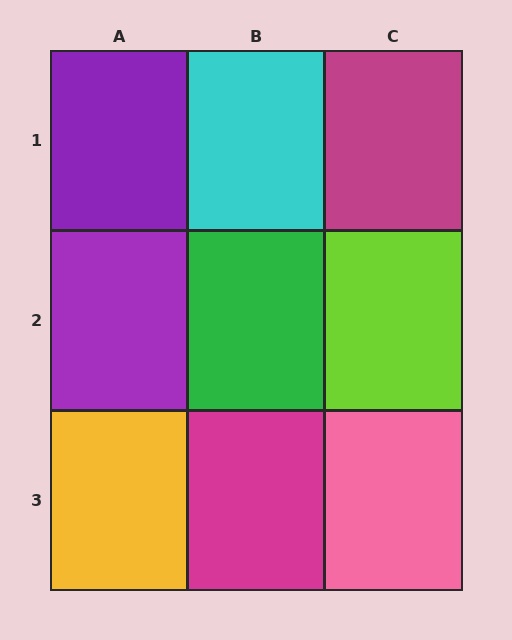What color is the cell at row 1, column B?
Cyan.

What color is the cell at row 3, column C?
Pink.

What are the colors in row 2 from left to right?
Purple, green, lime.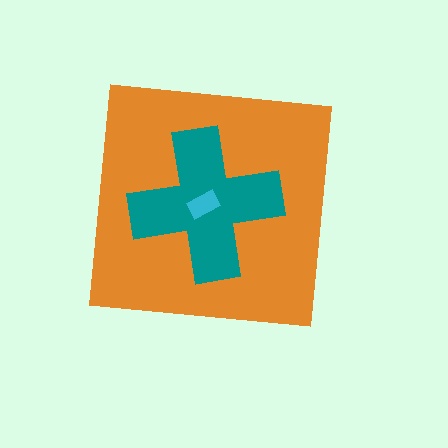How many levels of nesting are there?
3.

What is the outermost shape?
The orange square.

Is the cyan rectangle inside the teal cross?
Yes.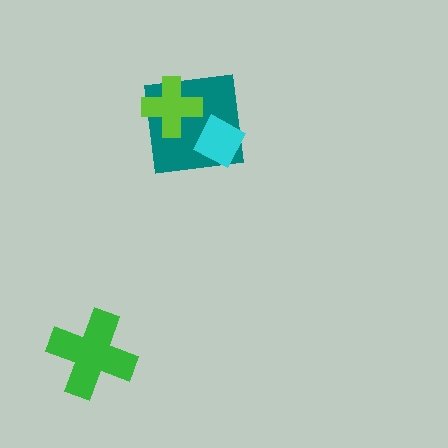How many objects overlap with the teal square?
2 objects overlap with the teal square.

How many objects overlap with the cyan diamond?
1 object overlaps with the cyan diamond.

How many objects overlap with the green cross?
0 objects overlap with the green cross.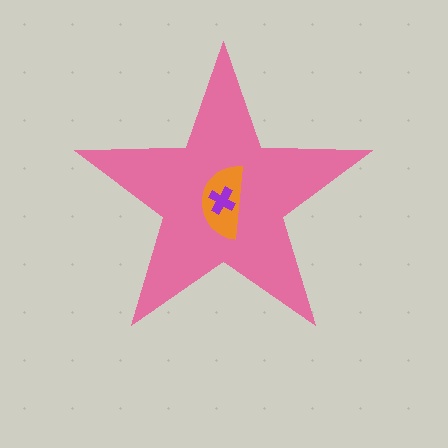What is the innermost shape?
The purple cross.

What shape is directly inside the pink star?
The orange semicircle.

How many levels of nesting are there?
3.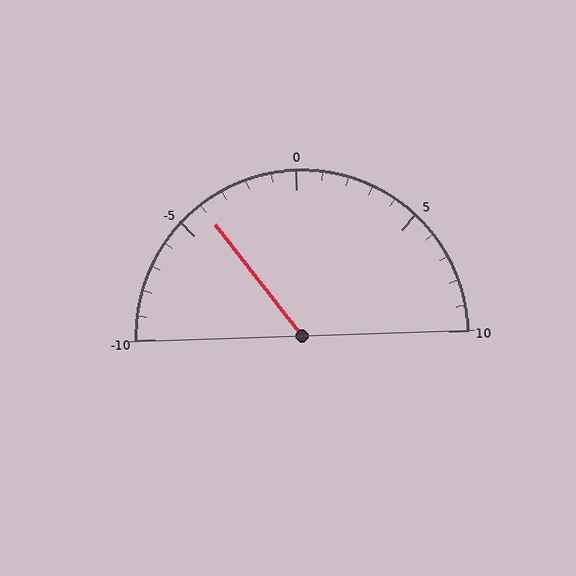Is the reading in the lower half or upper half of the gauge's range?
The reading is in the lower half of the range (-10 to 10).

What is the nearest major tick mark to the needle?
The nearest major tick mark is -5.